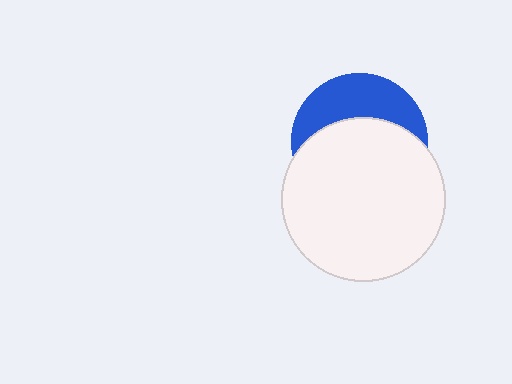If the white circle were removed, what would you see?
You would see the complete blue circle.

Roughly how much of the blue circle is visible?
A small part of it is visible (roughly 37%).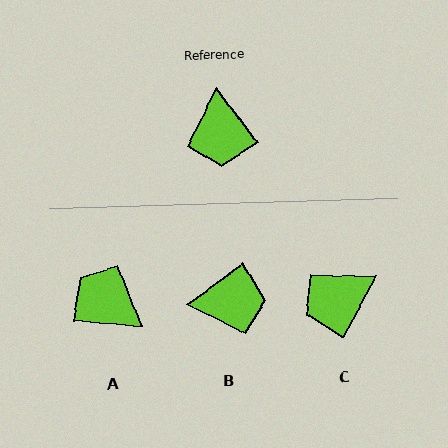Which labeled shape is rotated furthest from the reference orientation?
A, about 132 degrees away.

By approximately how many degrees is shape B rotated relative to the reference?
Approximately 90 degrees counter-clockwise.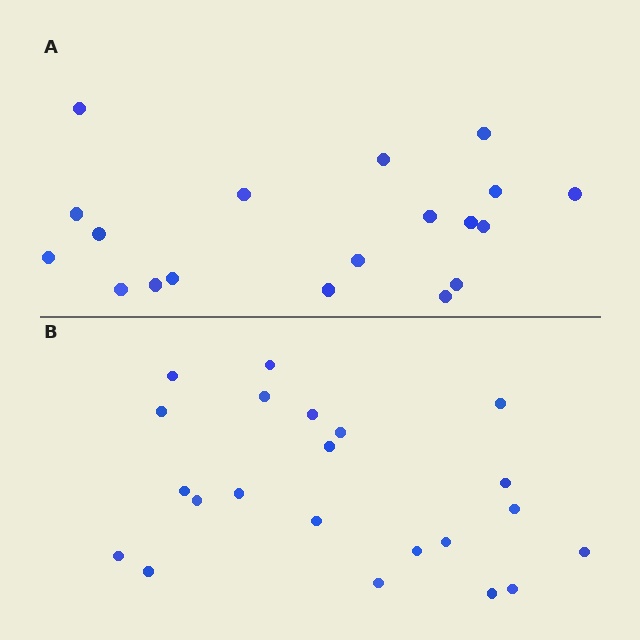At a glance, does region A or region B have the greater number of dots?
Region B (the bottom region) has more dots.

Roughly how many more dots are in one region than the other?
Region B has just a few more — roughly 2 or 3 more dots than region A.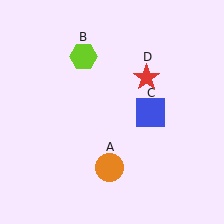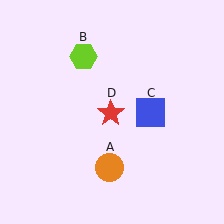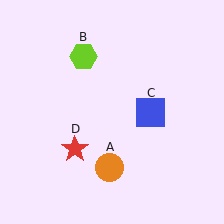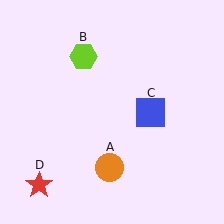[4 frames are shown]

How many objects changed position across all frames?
1 object changed position: red star (object D).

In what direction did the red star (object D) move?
The red star (object D) moved down and to the left.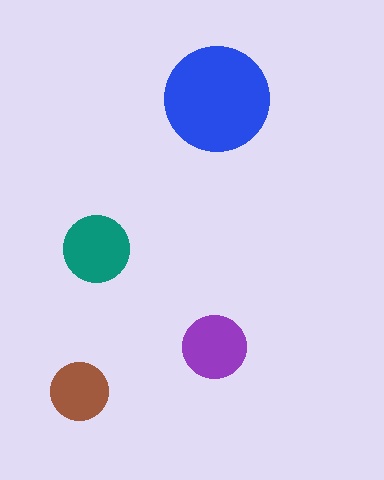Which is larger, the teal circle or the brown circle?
The teal one.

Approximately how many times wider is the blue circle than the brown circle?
About 2 times wider.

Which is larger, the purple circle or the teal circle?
The teal one.